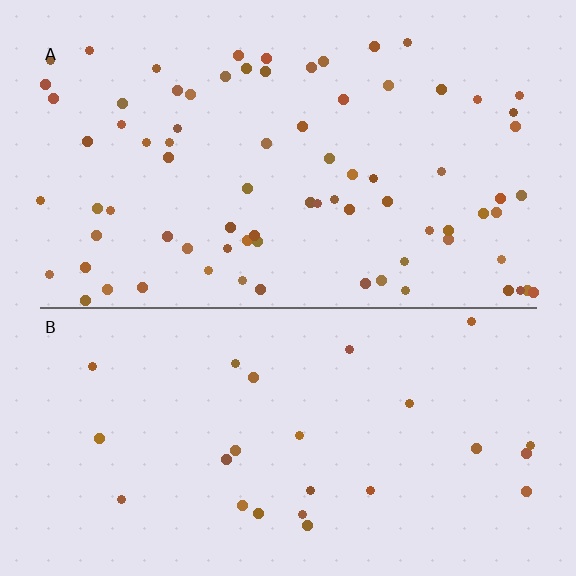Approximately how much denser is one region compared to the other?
Approximately 3.1× — region A over region B.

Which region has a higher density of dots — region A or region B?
A (the top).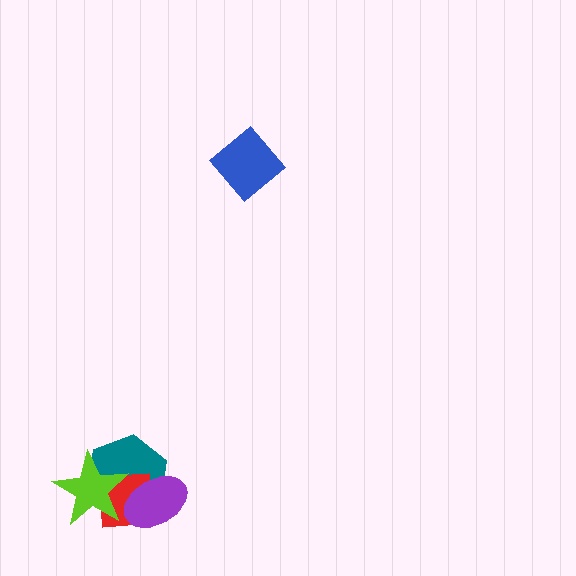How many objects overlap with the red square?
3 objects overlap with the red square.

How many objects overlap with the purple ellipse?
3 objects overlap with the purple ellipse.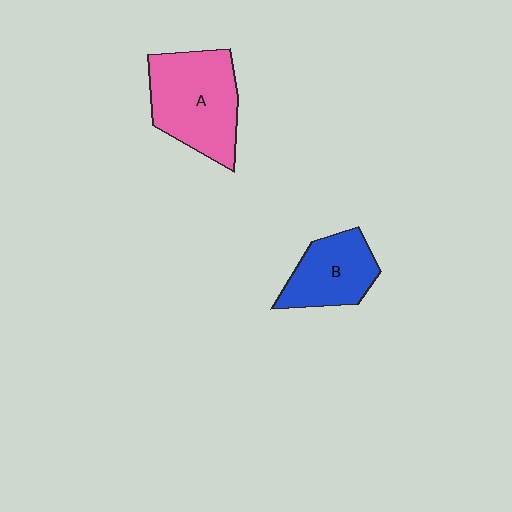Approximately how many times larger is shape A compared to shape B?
Approximately 1.5 times.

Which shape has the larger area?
Shape A (pink).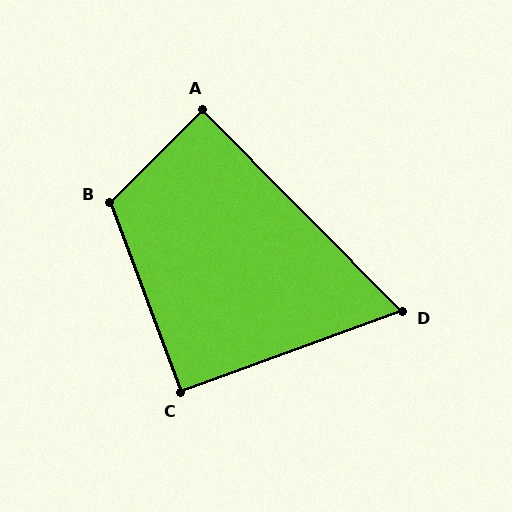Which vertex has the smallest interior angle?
D, at approximately 66 degrees.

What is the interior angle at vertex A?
Approximately 90 degrees (approximately right).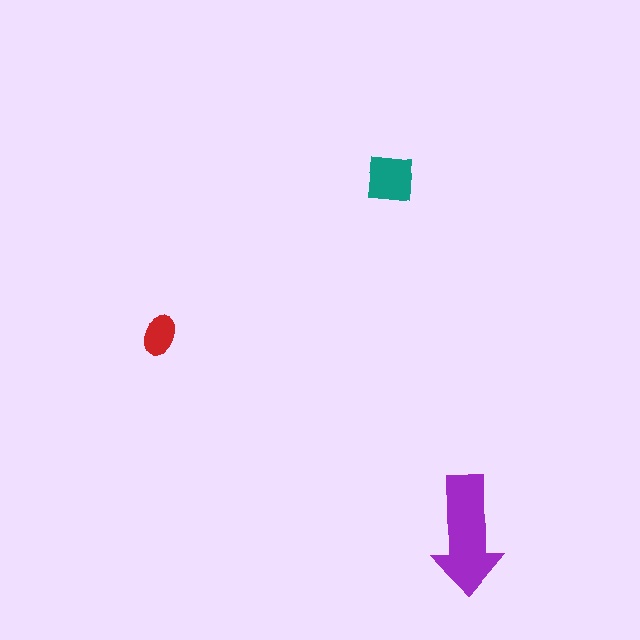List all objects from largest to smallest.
The purple arrow, the teal square, the red ellipse.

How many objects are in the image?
There are 3 objects in the image.